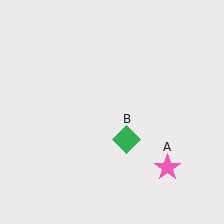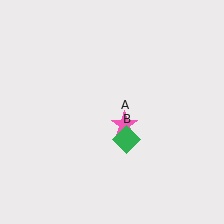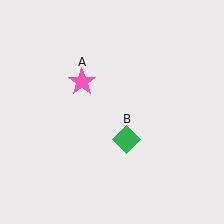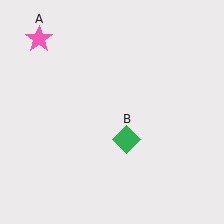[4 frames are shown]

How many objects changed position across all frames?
1 object changed position: pink star (object A).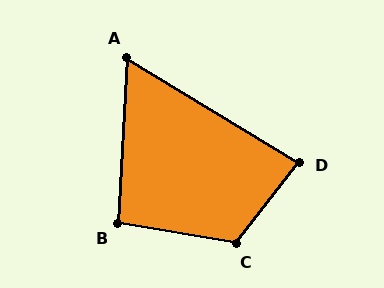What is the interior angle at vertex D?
Approximately 84 degrees (acute).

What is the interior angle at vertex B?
Approximately 96 degrees (obtuse).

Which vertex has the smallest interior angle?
A, at approximately 62 degrees.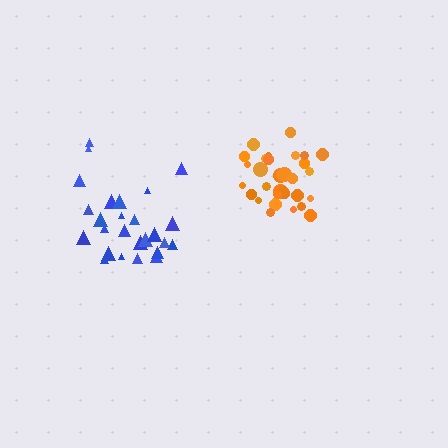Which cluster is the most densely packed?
Orange.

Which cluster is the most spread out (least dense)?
Blue.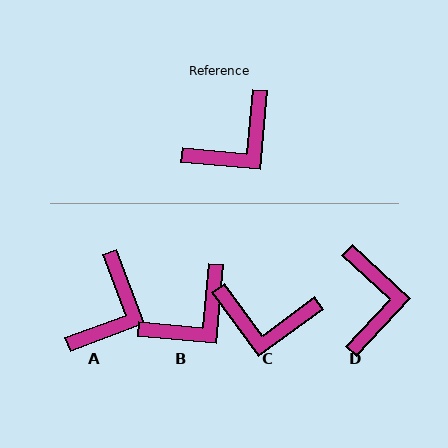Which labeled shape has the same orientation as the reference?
B.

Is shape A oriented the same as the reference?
No, it is off by about 26 degrees.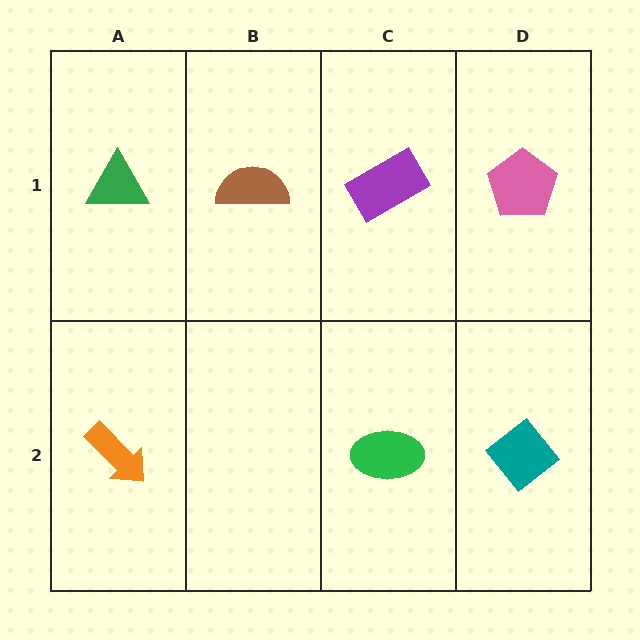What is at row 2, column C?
A green ellipse.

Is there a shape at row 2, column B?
No, that cell is empty.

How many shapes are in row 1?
4 shapes.